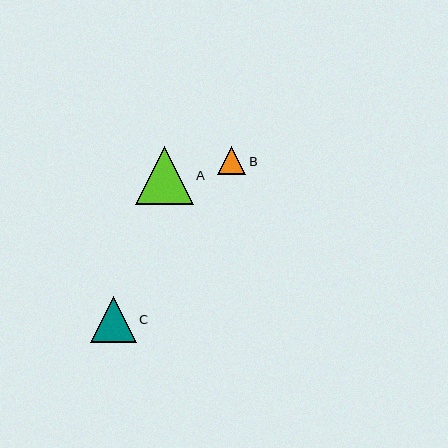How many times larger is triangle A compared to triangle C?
Triangle A is approximately 1.3 times the size of triangle C.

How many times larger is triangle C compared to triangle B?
Triangle C is approximately 1.6 times the size of triangle B.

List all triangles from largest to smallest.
From largest to smallest: A, C, B.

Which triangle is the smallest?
Triangle B is the smallest with a size of approximately 28 pixels.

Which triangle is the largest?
Triangle A is the largest with a size of approximately 58 pixels.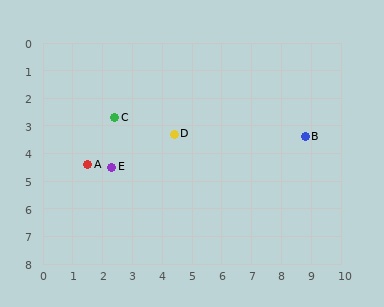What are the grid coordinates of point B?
Point B is at approximately (8.8, 3.4).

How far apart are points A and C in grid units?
Points A and C are about 1.9 grid units apart.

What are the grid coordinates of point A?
Point A is at approximately (1.5, 4.4).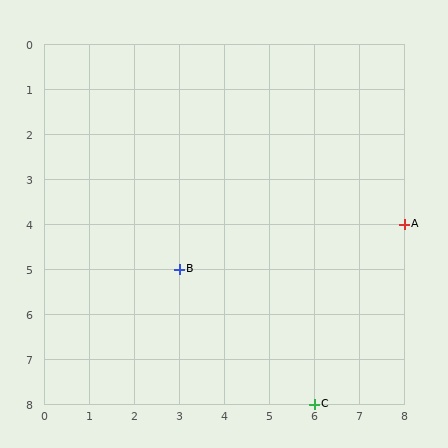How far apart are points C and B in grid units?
Points C and B are 3 columns and 3 rows apart (about 4.2 grid units diagonally).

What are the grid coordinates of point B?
Point B is at grid coordinates (3, 5).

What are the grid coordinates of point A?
Point A is at grid coordinates (8, 4).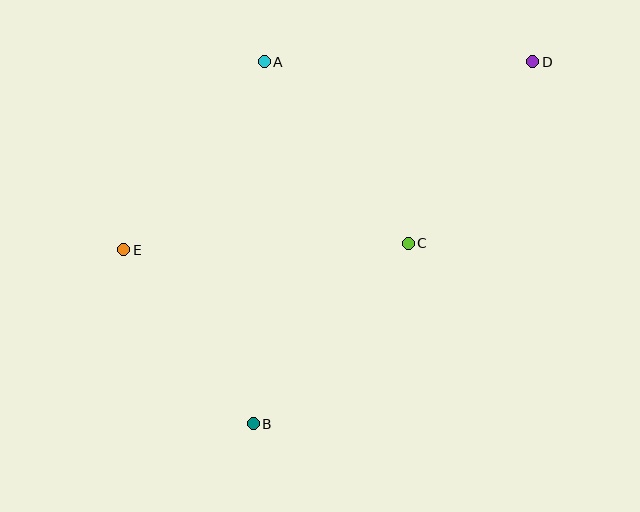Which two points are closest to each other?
Points B and E are closest to each other.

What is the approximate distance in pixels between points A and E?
The distance between A and E is approximately 234 pixels.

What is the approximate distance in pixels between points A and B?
The distance between A and B is approximately 362 pixels.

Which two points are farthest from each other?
Points B and D are farthest from each other.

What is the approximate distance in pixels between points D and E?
The distance between D and E is approximately 450 pixels.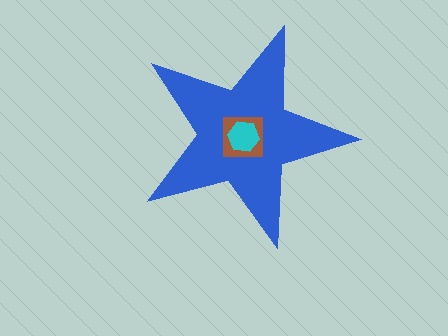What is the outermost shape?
The blue star.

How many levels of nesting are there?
3.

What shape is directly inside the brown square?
The cyan hexagon.